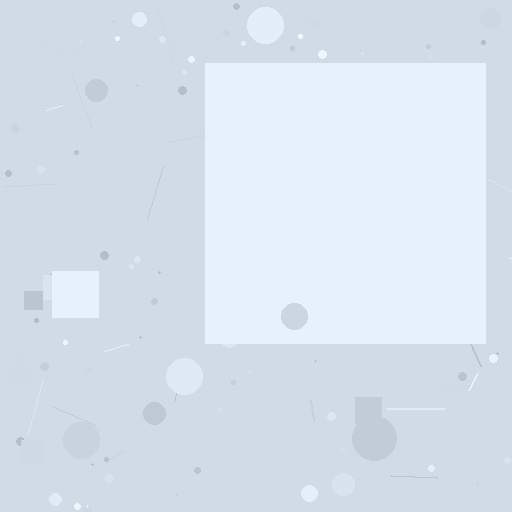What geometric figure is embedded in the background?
A square is embedded in the background.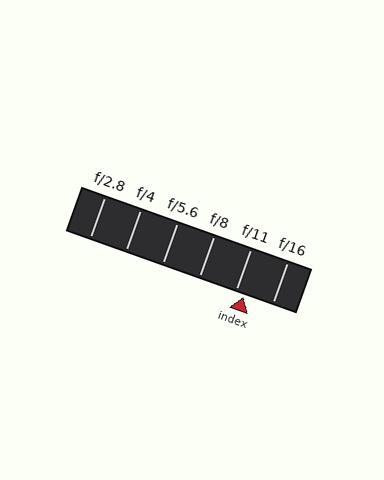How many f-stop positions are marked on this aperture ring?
There are 6 f-stop positions marked.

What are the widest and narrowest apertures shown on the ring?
The widest aperture shown is f/2.8 and the narrowest is f/16.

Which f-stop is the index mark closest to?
The index mark is closest to f/11.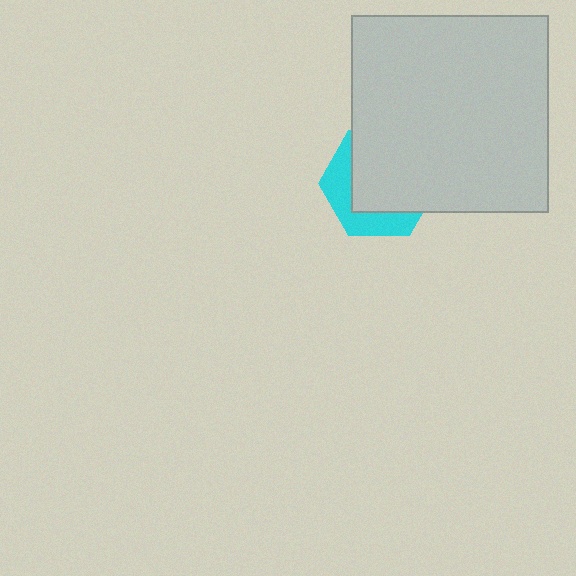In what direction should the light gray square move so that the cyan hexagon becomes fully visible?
The light gray square should move toward the upper-right. That is the shortest direction to clear the overlap and leave the cyan hexagon fully visible.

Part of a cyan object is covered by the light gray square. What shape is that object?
It is a hexagon.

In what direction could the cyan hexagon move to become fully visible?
The cyan hexagon could move toward the lower-left. That would shift it out from behind the light gray square entirely.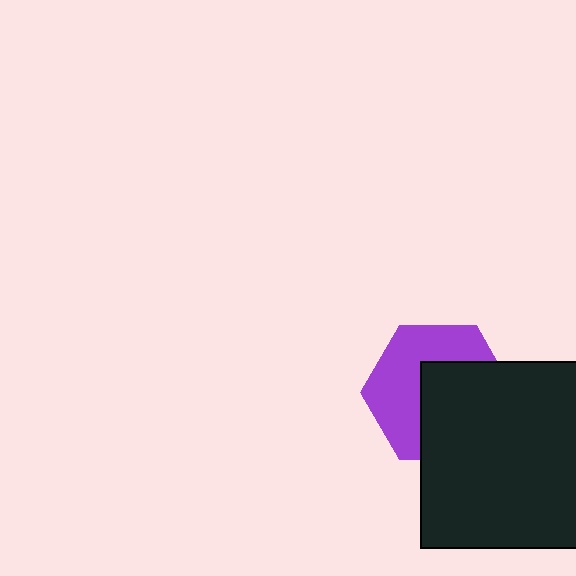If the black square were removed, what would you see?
You would see the complete purple hexagon.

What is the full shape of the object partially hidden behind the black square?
The partially hidden object is a purple hexagon.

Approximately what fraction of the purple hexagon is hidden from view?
Roughly 50% of the purple hexagon is hidden behind the black square.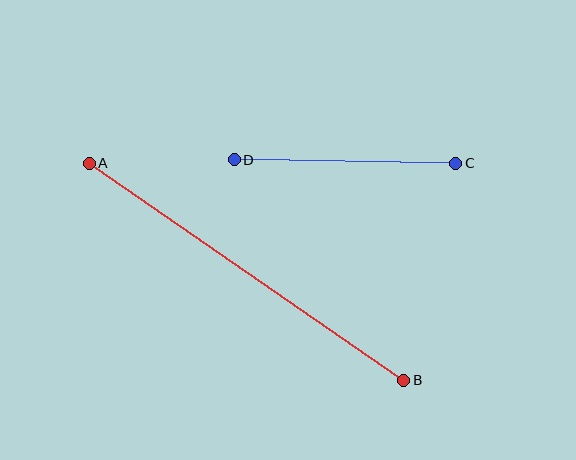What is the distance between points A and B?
The distance is approximately 382 pixels.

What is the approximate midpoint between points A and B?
The midpoint is at approximately (246, 272) pixels.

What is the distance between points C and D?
The distance is approximately 221 pixels.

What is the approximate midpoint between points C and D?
The midpoint is at approximately (345, 161) pixels.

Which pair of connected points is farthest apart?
Points A and B are farthest apart.